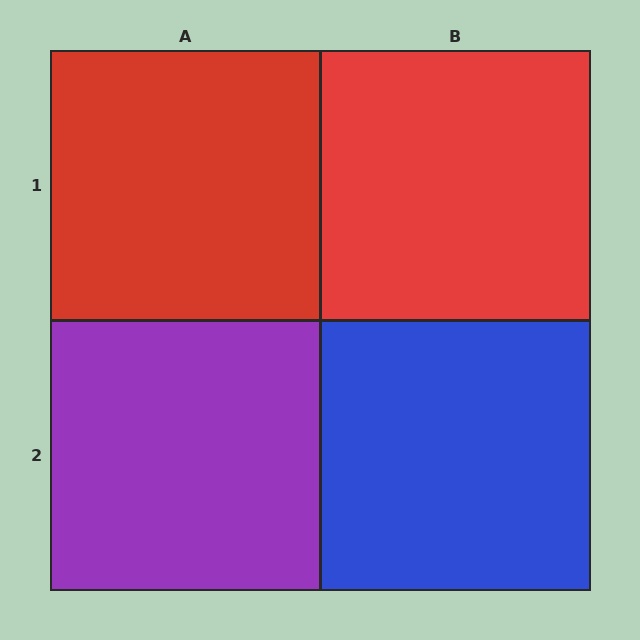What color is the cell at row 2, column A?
Purple.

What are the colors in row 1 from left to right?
Red, red.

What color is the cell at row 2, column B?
Blue.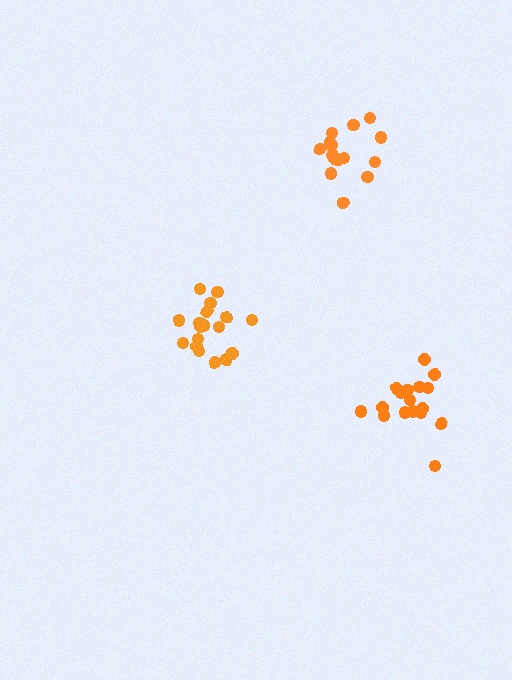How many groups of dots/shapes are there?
There are 3 groups.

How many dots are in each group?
Group 1: 17 dots, Group 2: 15 dots, Group 3: 18 dots (50 total).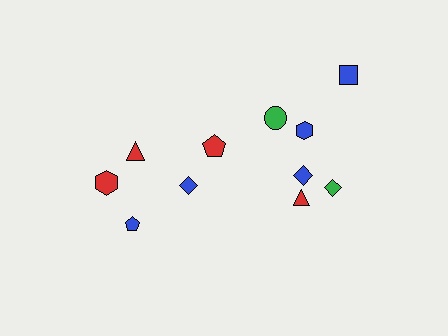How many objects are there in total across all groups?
There are 11 objects.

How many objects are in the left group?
There are 4 objects.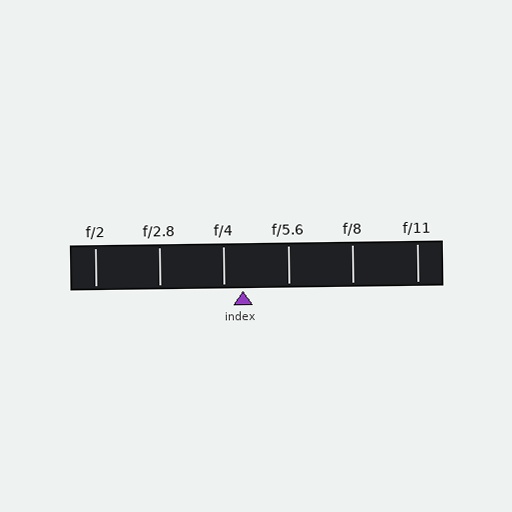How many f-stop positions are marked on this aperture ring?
There are 6 f-stop positions marked.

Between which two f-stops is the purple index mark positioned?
The index mark is between f/4 and f/5.6.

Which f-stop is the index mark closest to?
The index mark is closest to f/4.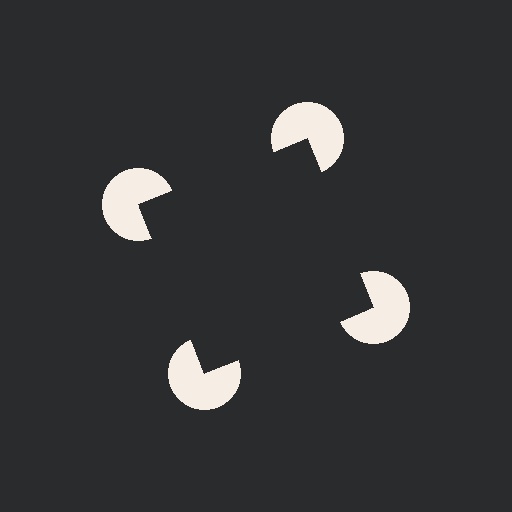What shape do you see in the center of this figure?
An illusory square — its edges are inferred from the aligned wedge cuts in the pac-man discs, not physically drawn.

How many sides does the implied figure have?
4 sides.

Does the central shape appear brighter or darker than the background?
It typically appears slightly darker than the background, even though no actual brightness change is drawn.